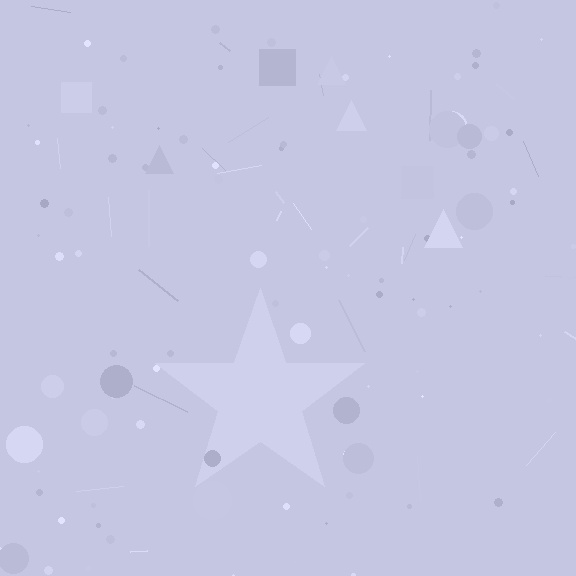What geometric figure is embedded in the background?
A star is embedded in the background.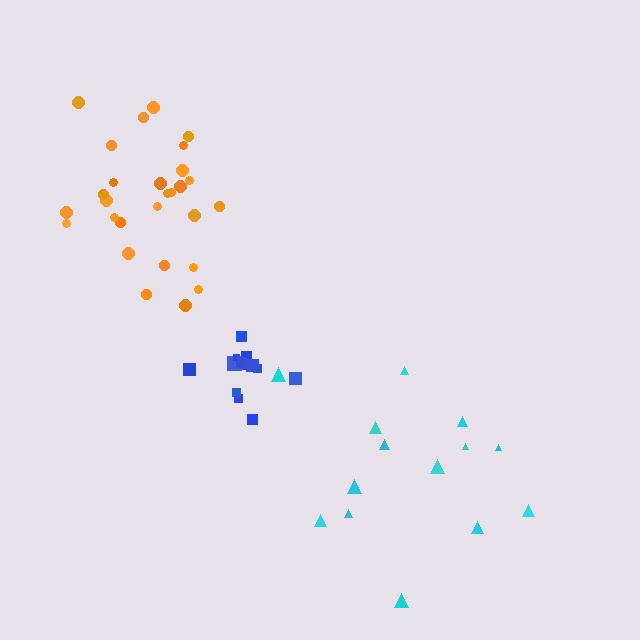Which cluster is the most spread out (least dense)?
Cyan.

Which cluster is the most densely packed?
Blue.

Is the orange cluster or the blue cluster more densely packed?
Blue.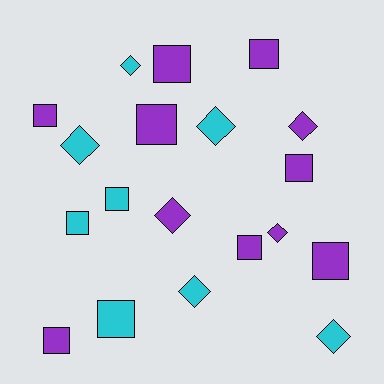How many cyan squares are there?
There are 3 cyan squares.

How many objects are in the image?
There are 19 objects.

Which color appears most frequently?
Purple, with 11 objects.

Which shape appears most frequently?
Square, with 11 objects.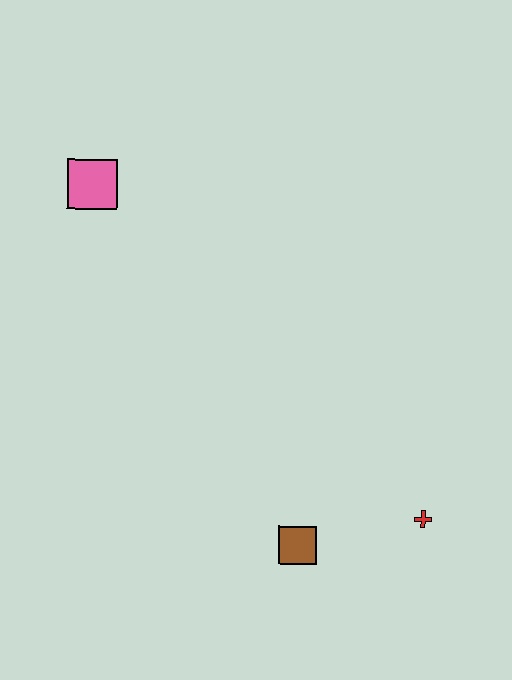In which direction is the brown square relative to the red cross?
The brown square is to the left of the red cross.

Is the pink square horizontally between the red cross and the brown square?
No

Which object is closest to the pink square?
The brown square is closest to the pink square.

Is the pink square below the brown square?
No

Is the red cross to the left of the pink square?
No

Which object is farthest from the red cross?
The pink square is farthest from the red cross.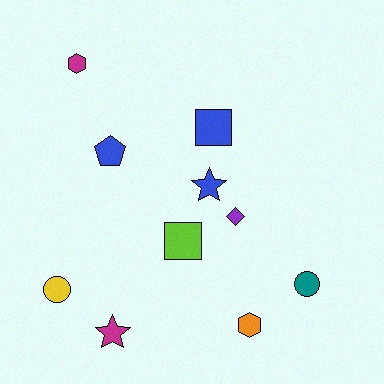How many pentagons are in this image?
There is 1 pentagon.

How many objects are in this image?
There are 10 objects.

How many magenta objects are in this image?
There are 2 magenta objects.